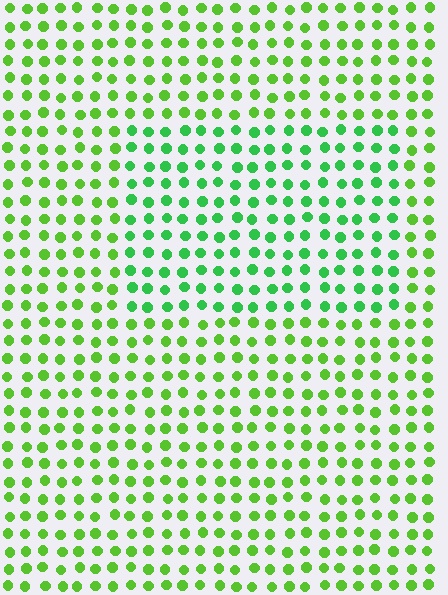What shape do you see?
I see a rectangle.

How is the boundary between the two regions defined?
The boundary is defined purely by a slight shift in hue (about 28 degrees). Spacing, size, and orientation are identical on both sides.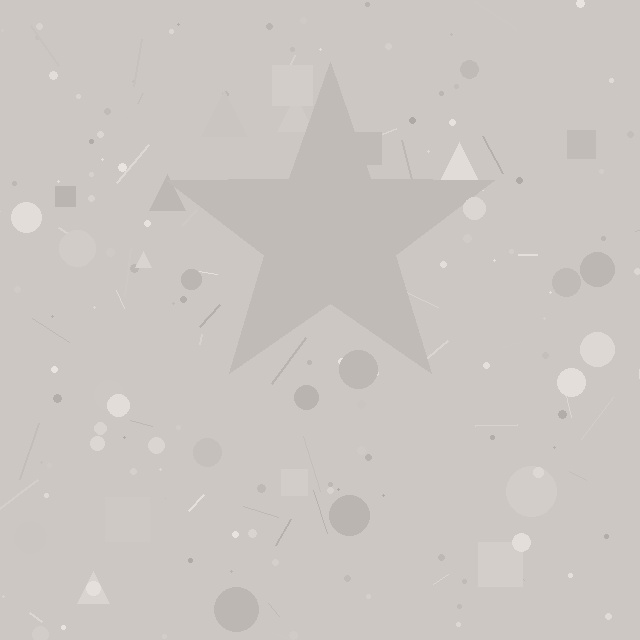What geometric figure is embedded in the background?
A star is embedded in the background.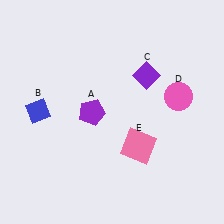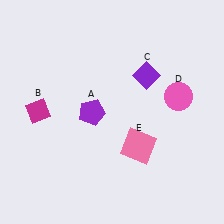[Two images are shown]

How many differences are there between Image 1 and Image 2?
There is 1 difference between the two images.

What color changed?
The diamond (B) changed from blue in Image 1 to magenta in Image 2.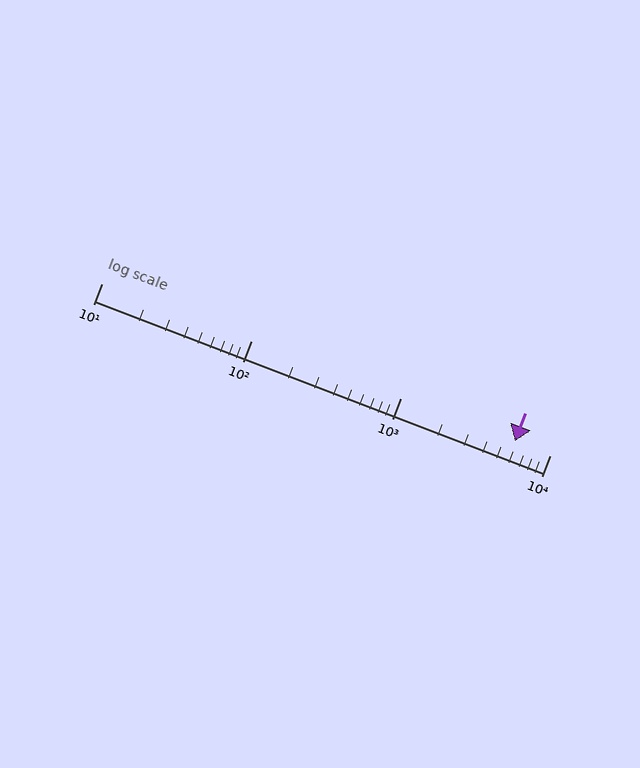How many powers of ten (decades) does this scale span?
The scale spans 3 decades, from 10 to 10000.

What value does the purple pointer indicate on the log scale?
The pointer indicates approximately 5800.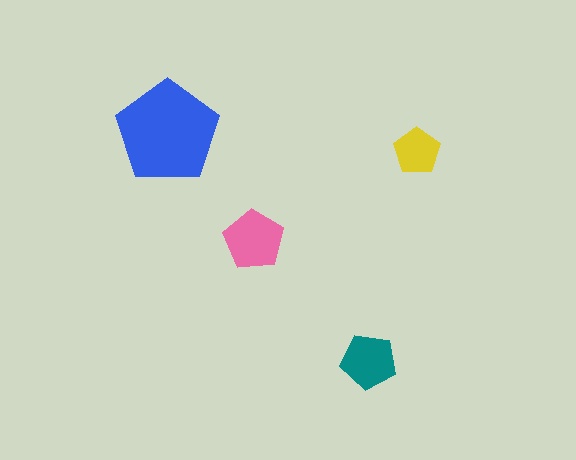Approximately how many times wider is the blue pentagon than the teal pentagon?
About 2 times wider.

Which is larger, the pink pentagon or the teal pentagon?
The pink one.